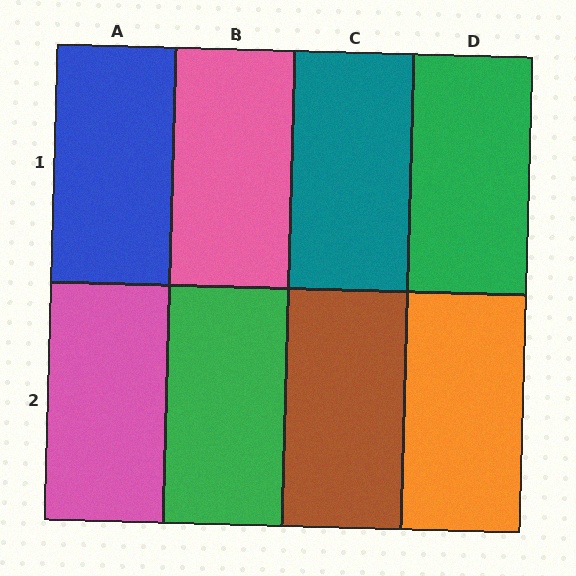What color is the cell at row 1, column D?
Green.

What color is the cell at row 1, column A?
Blue.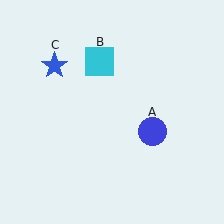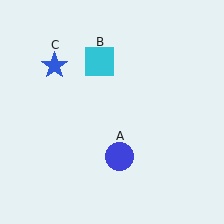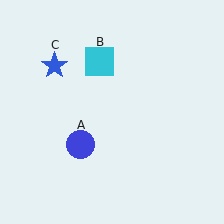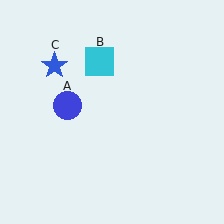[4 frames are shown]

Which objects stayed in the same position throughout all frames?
Cyan square (object B) and blue star (object C) remained stationary.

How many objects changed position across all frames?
1 object changed position: blue circle (object A).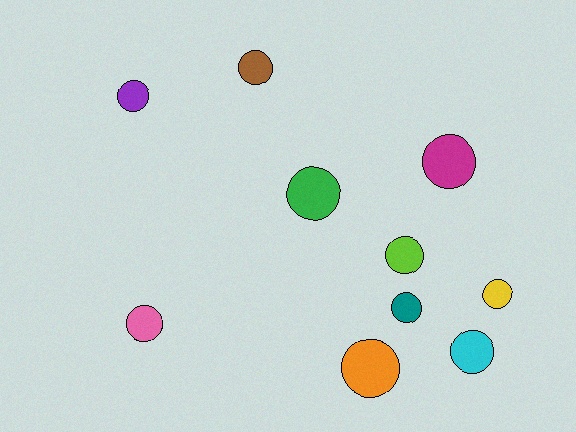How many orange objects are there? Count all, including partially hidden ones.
There is 1 orange object.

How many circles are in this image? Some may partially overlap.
There are 10 circles.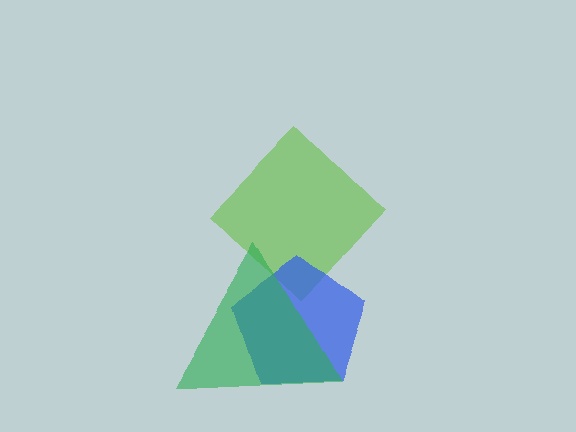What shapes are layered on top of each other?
The layered shapes are: a lime diamond, a blue pentagon, a green triangle.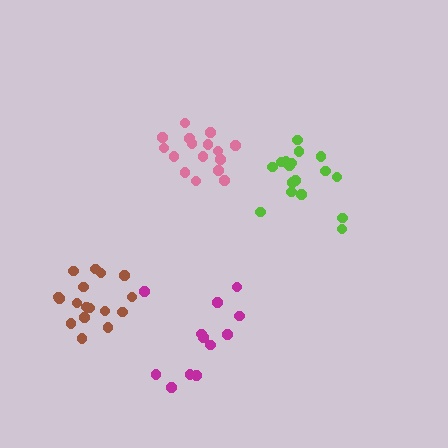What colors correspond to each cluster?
The clusters are colored: lime, magenta, pink, brown.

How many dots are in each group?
Group 1: 17 dots, Group 2: 12 dots, Group 3: 16 dots, Group 4: 17 dots (62 total).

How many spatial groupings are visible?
There are 4 spatial groupings.